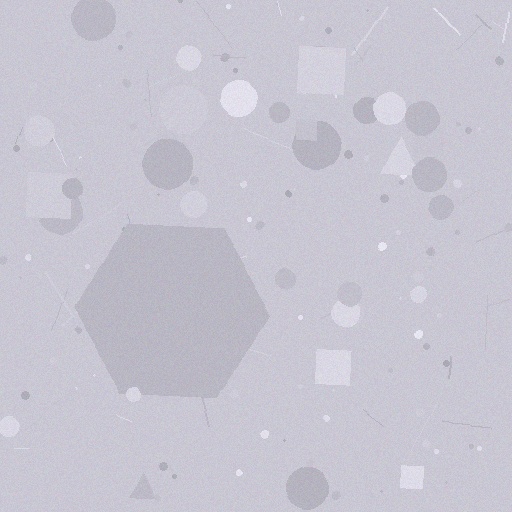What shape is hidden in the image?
A hexagon is hidden in the image.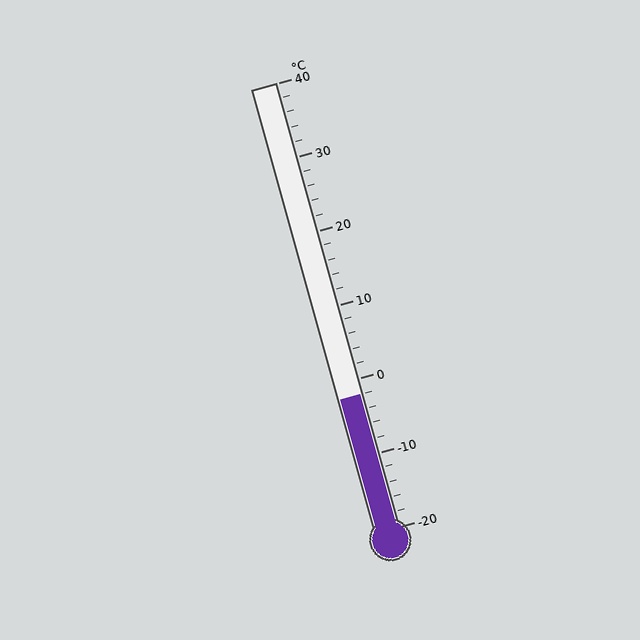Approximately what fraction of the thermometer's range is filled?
The thermometer is filled to approximately 30% of its range.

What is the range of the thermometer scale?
The thermometer scale ranges from -20°C to 40°C.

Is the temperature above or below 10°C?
The temperature is below 10°C.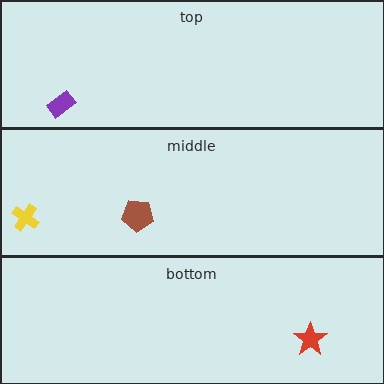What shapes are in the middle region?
The brown pentagon, the yellow cross.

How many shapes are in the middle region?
2.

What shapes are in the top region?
The purple rectangle.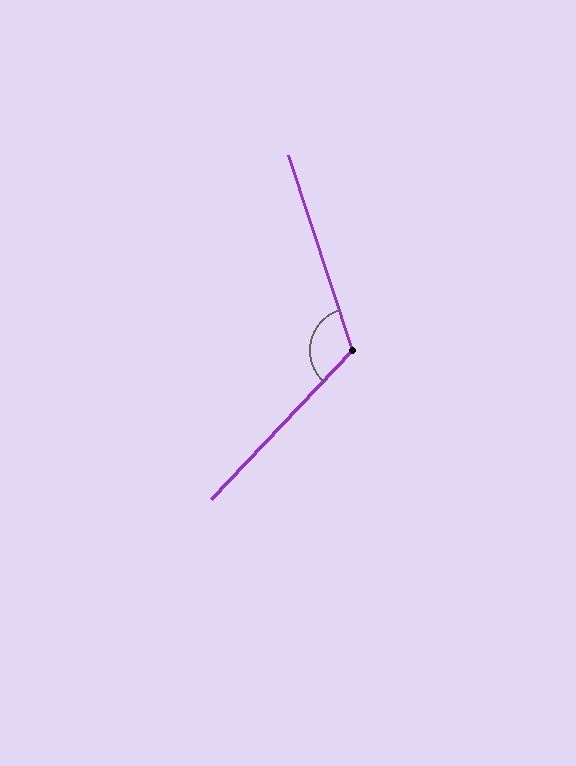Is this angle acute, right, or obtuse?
It is obtuse.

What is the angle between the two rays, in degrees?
Approximately 118 degrees.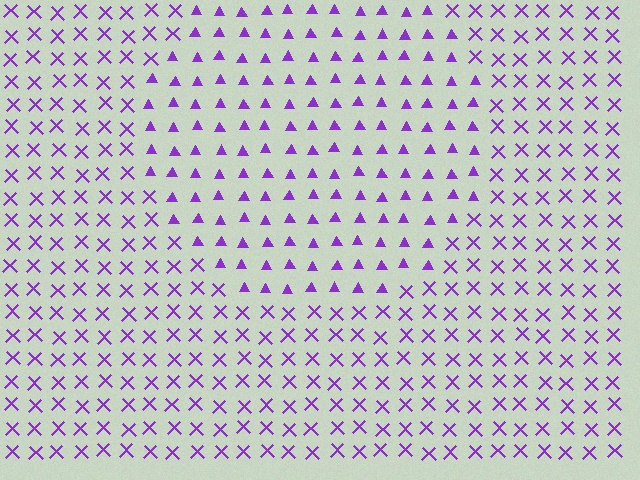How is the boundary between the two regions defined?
The boundary is defined by a change in element shape: triangles inside vs. X marks outside. All elements share the same color and spacing.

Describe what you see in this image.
The image is filled with small purple elements arranged in a uniform grid. A circle-shaped region contains triangles, while the surrounding area contains X marks. The boundary is defined purely by the change in element shape.